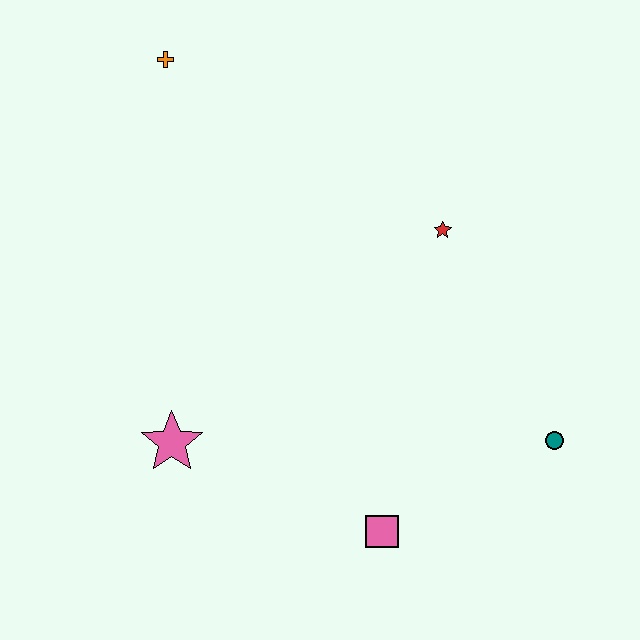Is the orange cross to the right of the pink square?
No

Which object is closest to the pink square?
The teal circle is closest to the pink square.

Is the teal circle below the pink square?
No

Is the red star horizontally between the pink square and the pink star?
No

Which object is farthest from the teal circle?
The orange cross is farthest from the teal circle.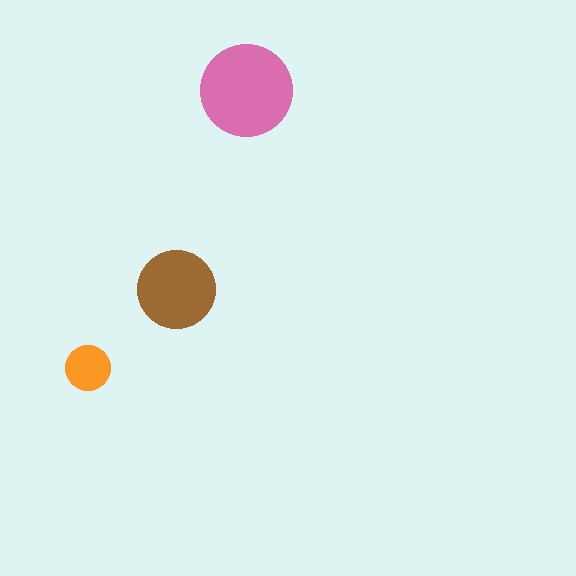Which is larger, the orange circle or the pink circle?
The pink one.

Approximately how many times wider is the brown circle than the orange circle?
About 1.5 times wider.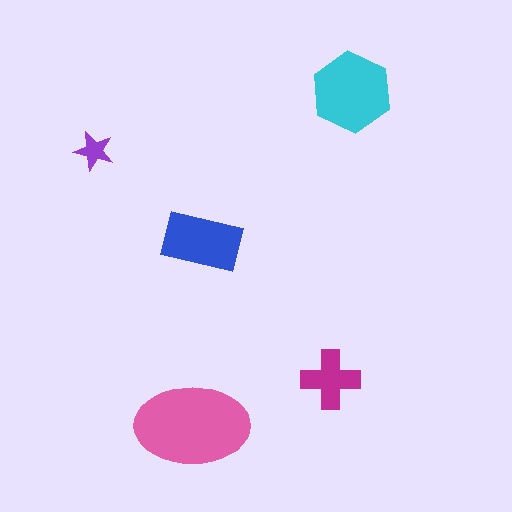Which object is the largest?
The pink ellipse.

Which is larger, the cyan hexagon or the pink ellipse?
The pink ellipse.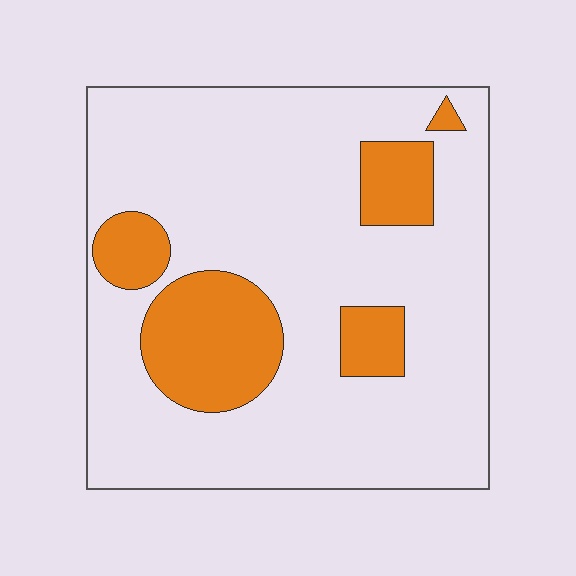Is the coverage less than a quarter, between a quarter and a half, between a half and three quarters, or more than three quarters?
Less than a quarter.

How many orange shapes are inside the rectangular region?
5.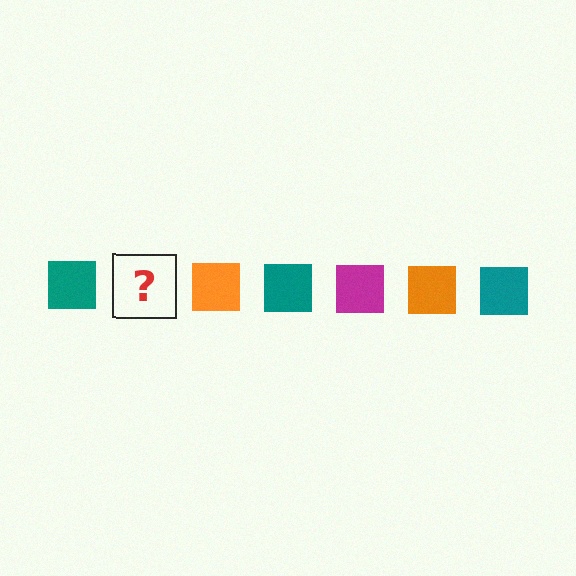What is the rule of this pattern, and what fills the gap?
The rule is that the pattern cycles through teal, magenta, orange squares. The gap should be filled with a magenta square.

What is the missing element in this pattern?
The missing element is a magenta square.